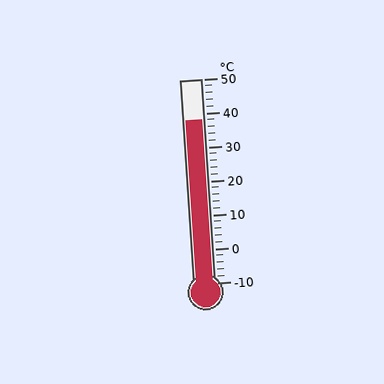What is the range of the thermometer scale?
The thermometer scale ranges from -10°C to 50°C.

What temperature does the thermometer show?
The thermometer shows approximately 38°C.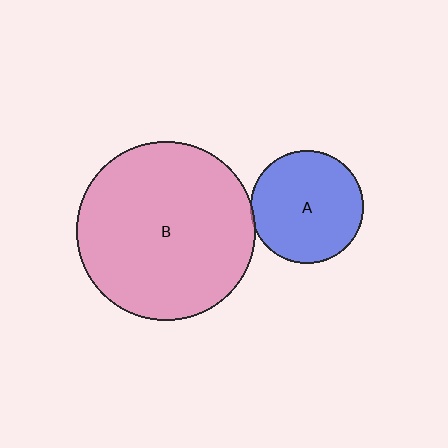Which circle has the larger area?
Circle B (pink).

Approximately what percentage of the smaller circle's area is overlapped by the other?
Approximately 5%.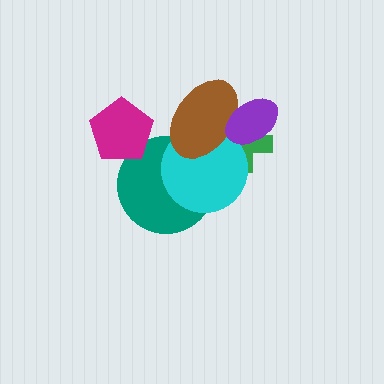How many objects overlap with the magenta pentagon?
1 object overlaps with the magenta pentagon.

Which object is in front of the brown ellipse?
The purple ellipse is in front of the brown ellipse.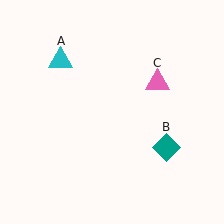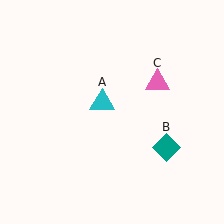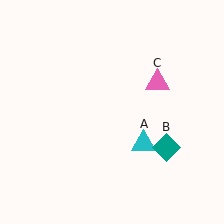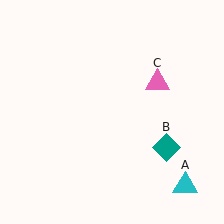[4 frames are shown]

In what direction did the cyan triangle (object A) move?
The cyan triangle (object A) moved down and to the right.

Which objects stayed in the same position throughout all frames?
Teal diamond (object B) and pink triangle (object C) remained stationary.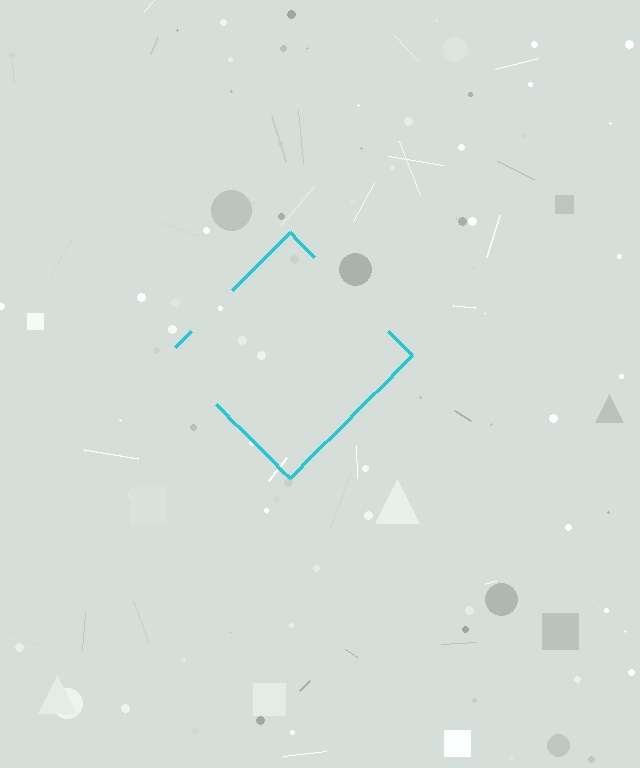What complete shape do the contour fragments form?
The contour fragments form a diamond.